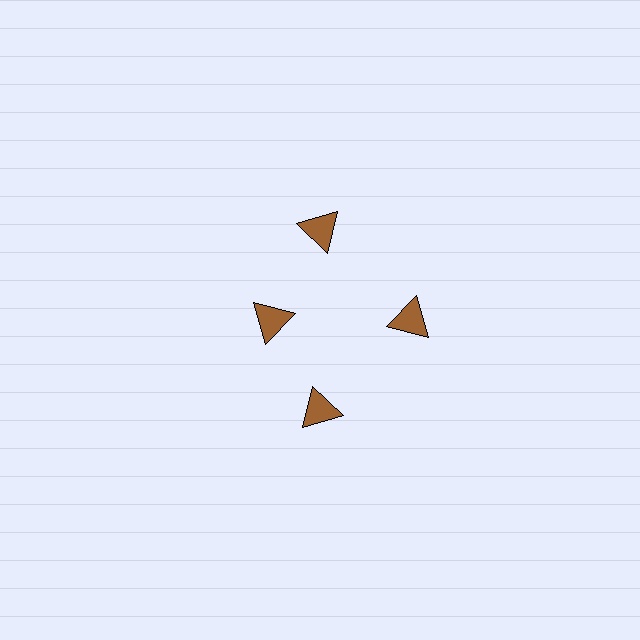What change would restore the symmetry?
The symmetry would be restored by moving it outward, back onto the ring so that all 4 triangles sit at equal angles and equal distance from the center.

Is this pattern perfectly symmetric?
No. The 4 brown triangles are arranged in a ring, but one element near the 9 o'clock position is pulled inward toward the center, breaking the 4-fold rotational symmetry.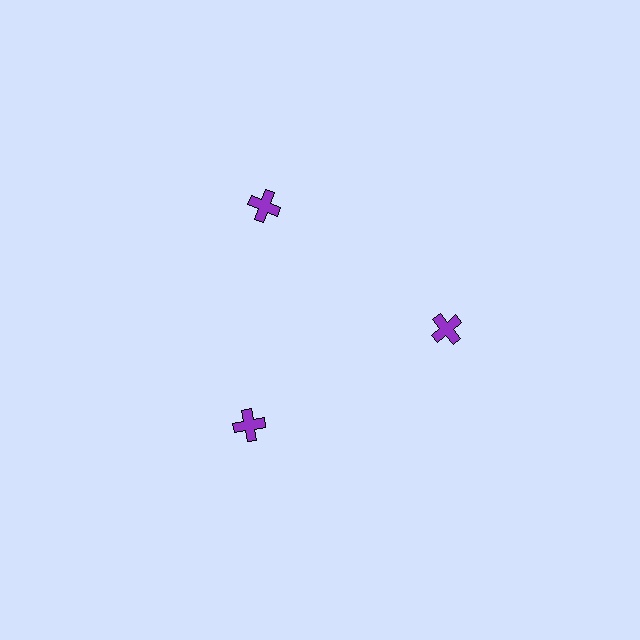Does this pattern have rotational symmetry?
Yes, this pattern has 3-fold rotational symmetry. It looks the same after rotating 120 degrees around the center.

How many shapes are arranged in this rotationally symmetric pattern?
There are 3 shapes, arranged in 3 groups of 1.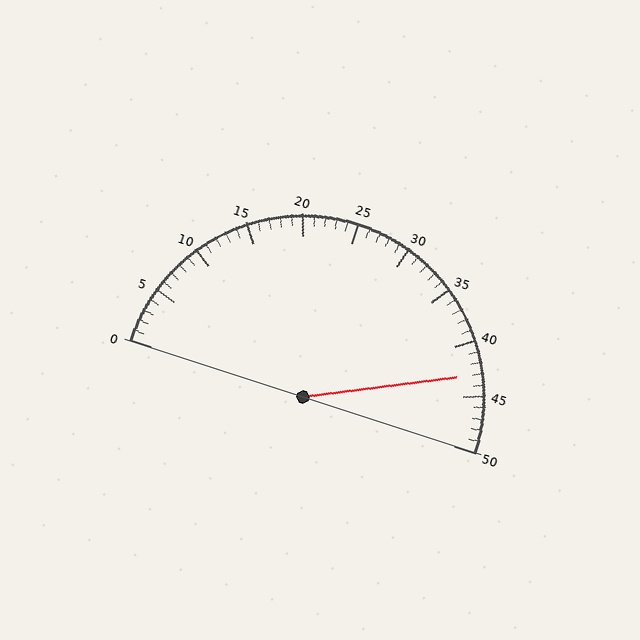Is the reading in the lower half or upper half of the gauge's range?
The reading is in the upper half of the range (0 to 50).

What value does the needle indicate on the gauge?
The needle indicates approximately 43.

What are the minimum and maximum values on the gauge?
The gauge ranges from 0 to 50.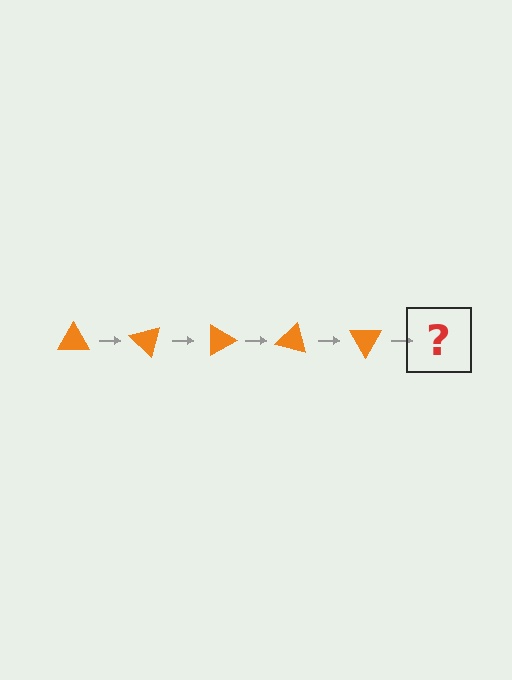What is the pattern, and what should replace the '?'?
The pattern is that the triangle rotates 45 degrees each step. The '?' should be an orange triangle rotated 225 degrees.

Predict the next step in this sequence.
The next step is an orange triangle rotated 225 degrees.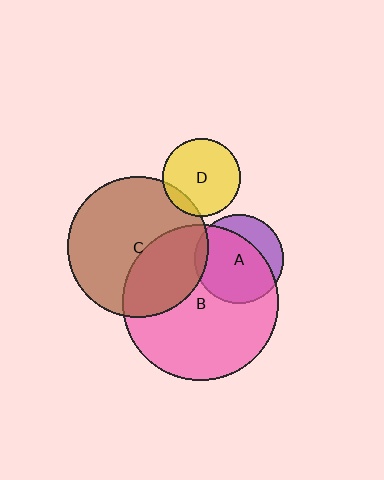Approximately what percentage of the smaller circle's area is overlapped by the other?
Approximately 35%.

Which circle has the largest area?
Circle B (pink).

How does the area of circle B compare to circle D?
Approximately 4.0 times.